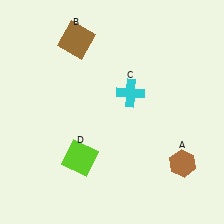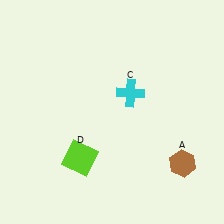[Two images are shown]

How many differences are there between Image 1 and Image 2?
There is 1 difference between the two images.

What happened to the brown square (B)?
The brown square (B) was removed in Image 2. It was in the top-left area of Image 1.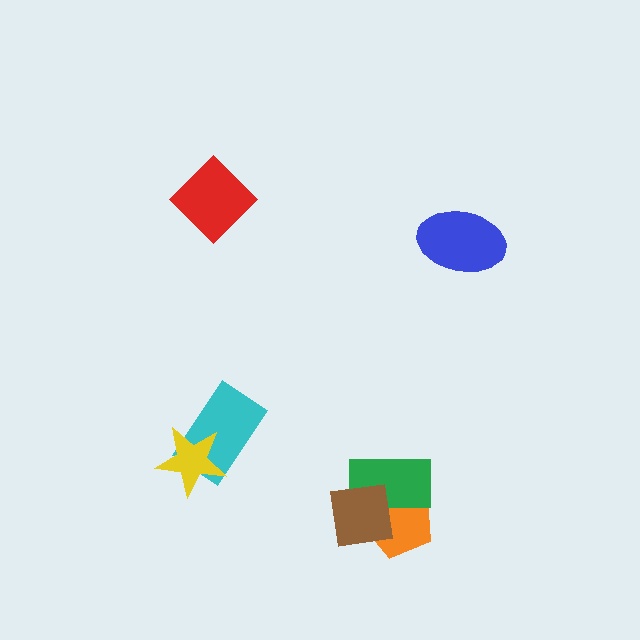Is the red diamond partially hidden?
No, no other shape covers it.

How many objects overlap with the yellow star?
1 object overlaps with the yellow star.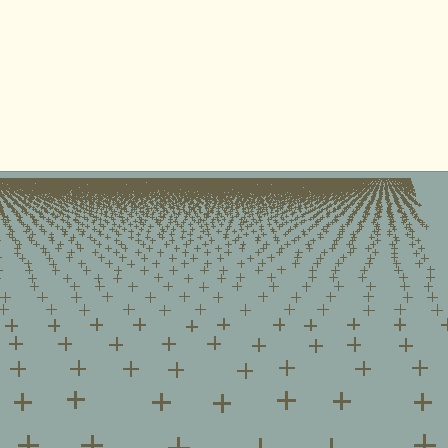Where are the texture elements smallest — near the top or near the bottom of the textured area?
Near the top.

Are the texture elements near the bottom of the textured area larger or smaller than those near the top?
Larger. Near the bottom, elements are closer to the viewer and appear at a bigger on-screen size.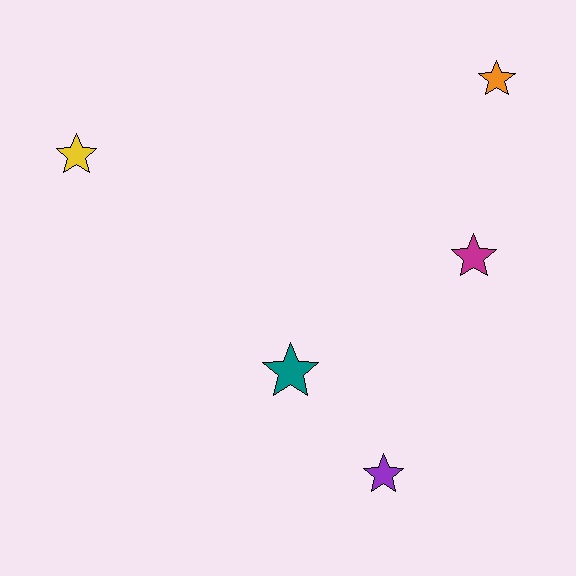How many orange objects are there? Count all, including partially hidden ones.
There is 1 orange object.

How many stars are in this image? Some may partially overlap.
There are 5 stars.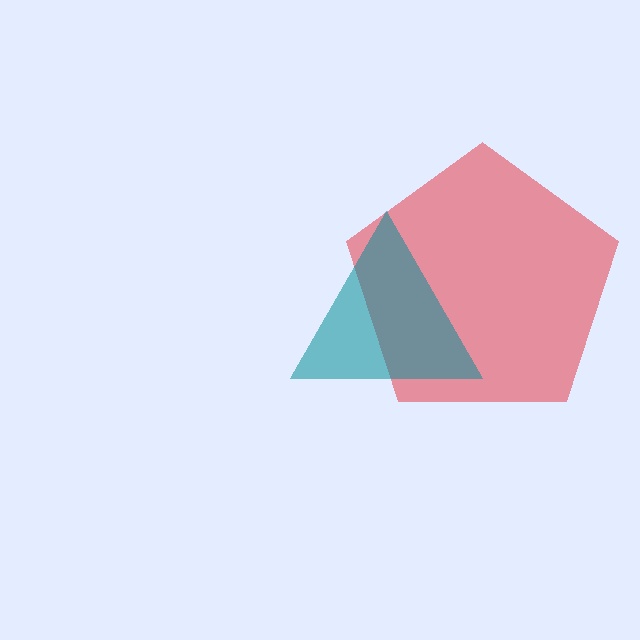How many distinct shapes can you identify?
There are 2 distinct shapes: a red pentagon, a teal triangle.